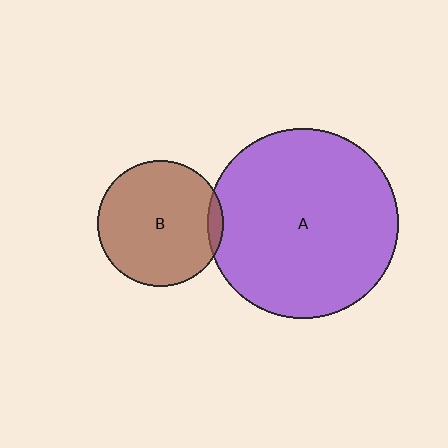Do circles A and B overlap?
Yes.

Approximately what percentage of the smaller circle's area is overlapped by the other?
Approximately 5%.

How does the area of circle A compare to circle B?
Approximately 2.3 times.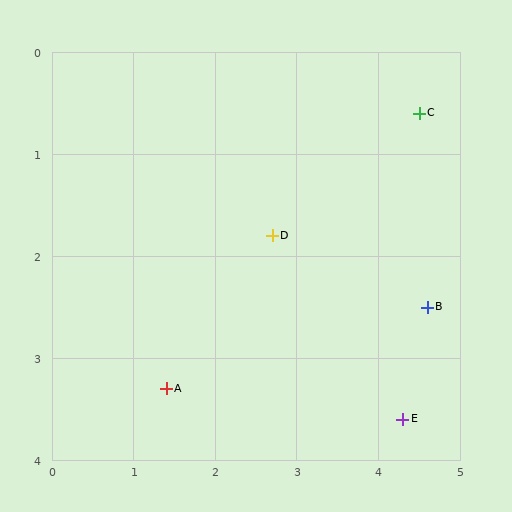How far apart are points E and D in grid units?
Points E and D are about 2.4 grid units apart.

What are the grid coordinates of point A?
Point A is at approximately (1.4, 3.3).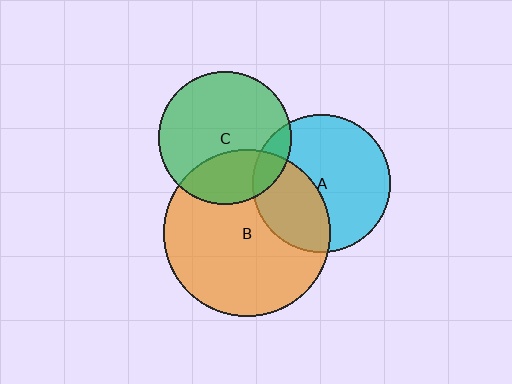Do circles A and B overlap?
Yes.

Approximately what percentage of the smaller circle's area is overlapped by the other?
Approximately 35%.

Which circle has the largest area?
Circle B (orange).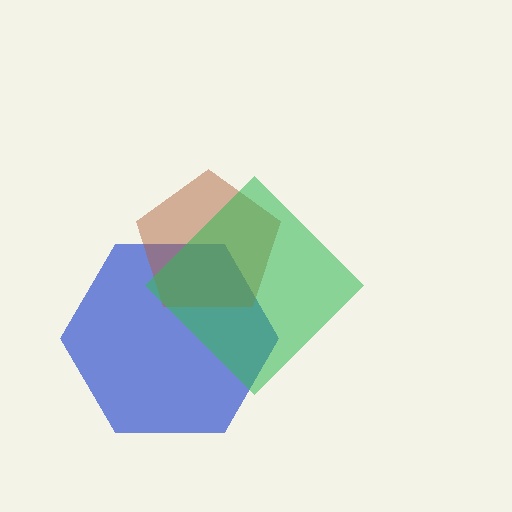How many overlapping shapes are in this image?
There are 3 overlapping shapes in the image.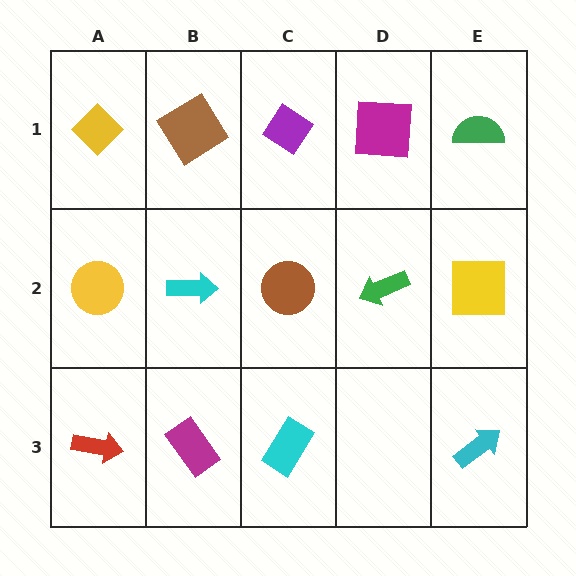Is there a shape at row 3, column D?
No, that cell is empty.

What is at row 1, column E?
A green semicircle.